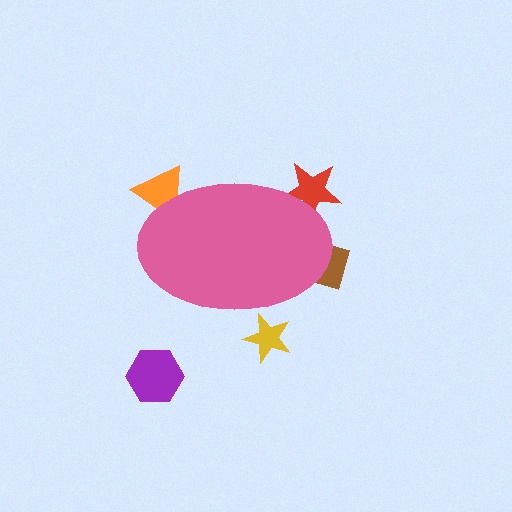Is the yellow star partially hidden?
Yes, the yellow star is partially hidden behind the pink ellipse.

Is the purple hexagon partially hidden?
No, the purple hexagon is fully visible.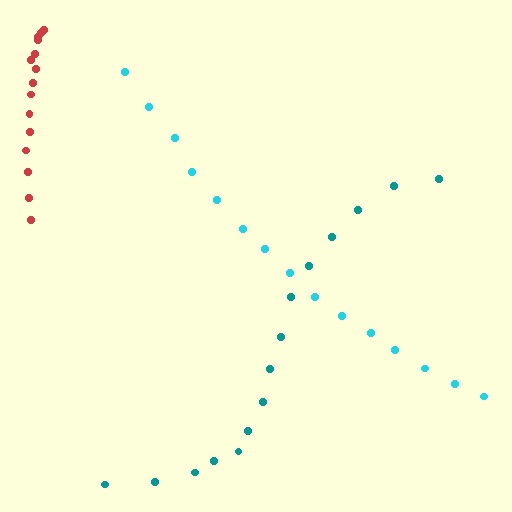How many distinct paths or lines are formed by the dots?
There are 3 distinct paths.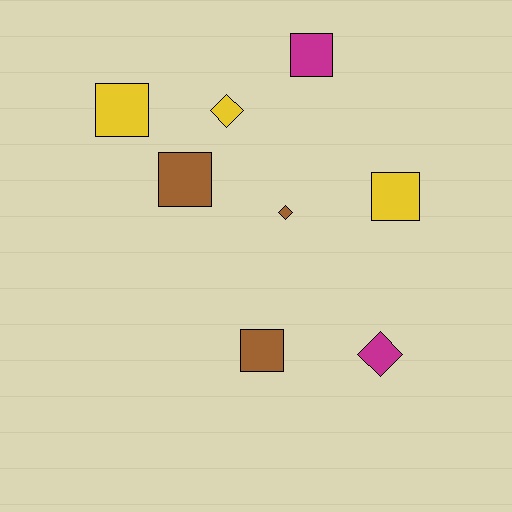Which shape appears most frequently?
Square, with 5 objects.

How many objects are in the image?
There are 8 objects.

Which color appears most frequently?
Yellow, with 3 objects.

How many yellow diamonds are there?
There is 1 yellow diamond.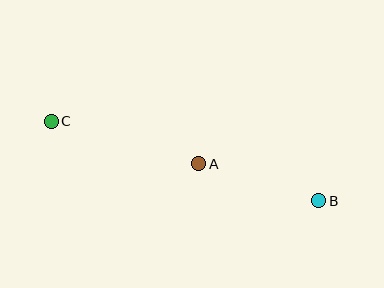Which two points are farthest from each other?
Points B and C are farthest from each other.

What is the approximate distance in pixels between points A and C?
The distance between A and C is approximately 153 pixels.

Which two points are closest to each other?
Points A and B are closest to each other.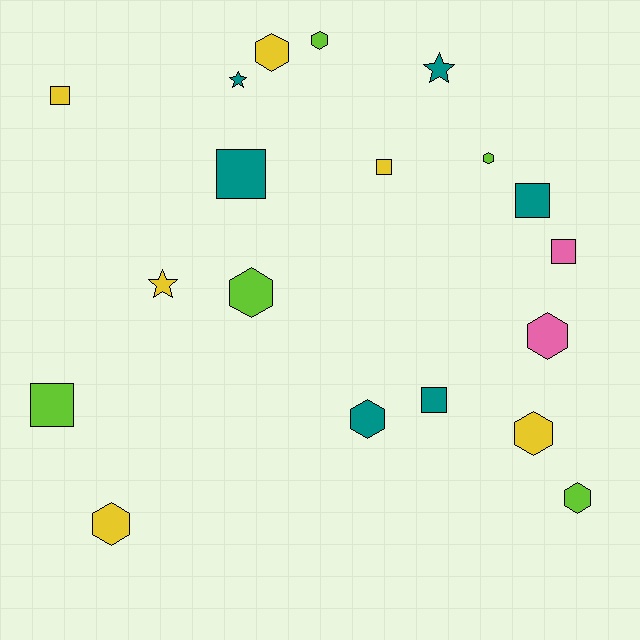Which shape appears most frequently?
Hexagon, with 9 objects.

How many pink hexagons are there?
There is 1 pink hexagon.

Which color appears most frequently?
Yellow, with 6 objects.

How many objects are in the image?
There are 19 objects.